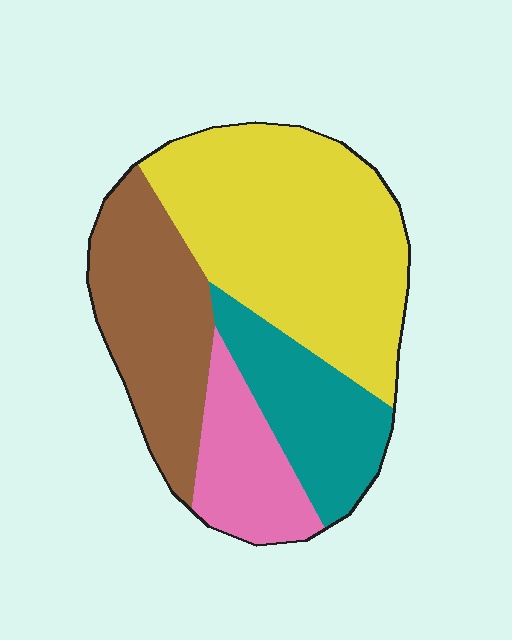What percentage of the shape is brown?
Brown takes up about one quarter (1/4) of the shape.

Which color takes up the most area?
Yellow, at roughly 45%.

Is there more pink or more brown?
Brown.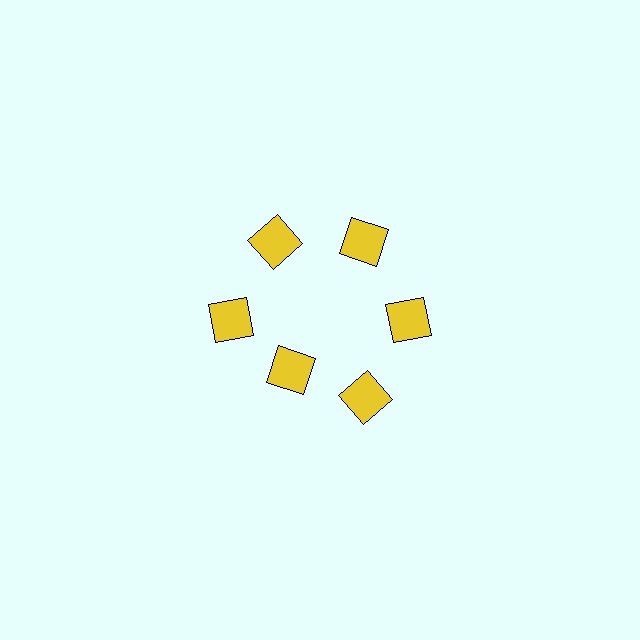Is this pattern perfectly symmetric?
No. The 6 yellow squares are arranged in a ring, but one element near the 7 o'clock position is pulled inward toward the center, breaking the 6-fold rotational symmetry.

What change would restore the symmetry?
The symmetry would be restored by moving it outward, back onto the ring so that all 6 squares sit at equal angles and equal distance from the center.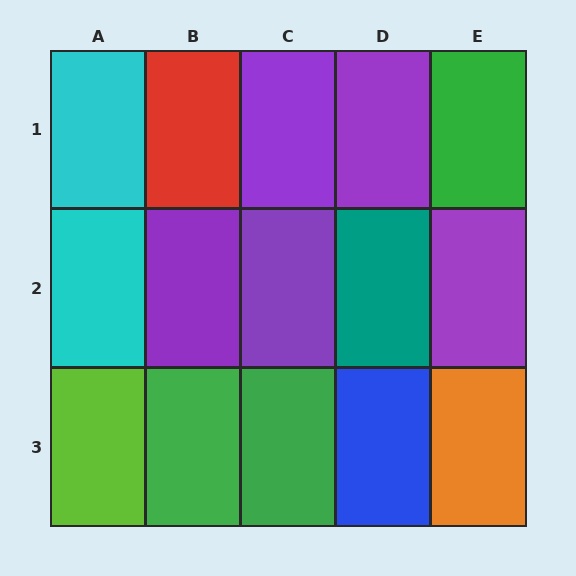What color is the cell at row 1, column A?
Cyan.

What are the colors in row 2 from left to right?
Cyan, purple, purple, teal, purple.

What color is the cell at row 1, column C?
Purple.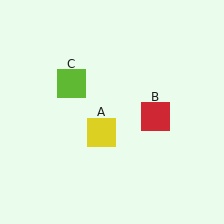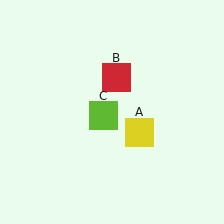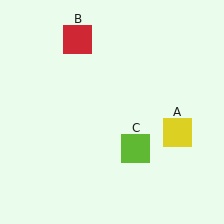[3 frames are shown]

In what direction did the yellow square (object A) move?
The yellow square (object A) moved right.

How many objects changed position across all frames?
3 objects changed position: yellow square (object A), red square (object B), lime square (object C).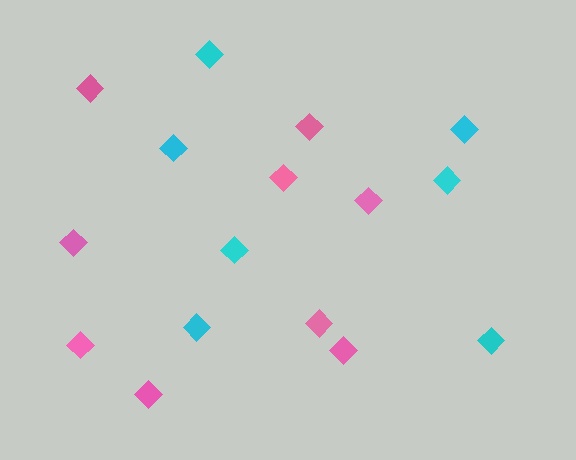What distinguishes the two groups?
There are 2 groups: one group of cyan diamonds (7) and one group of pink diamonds (9).